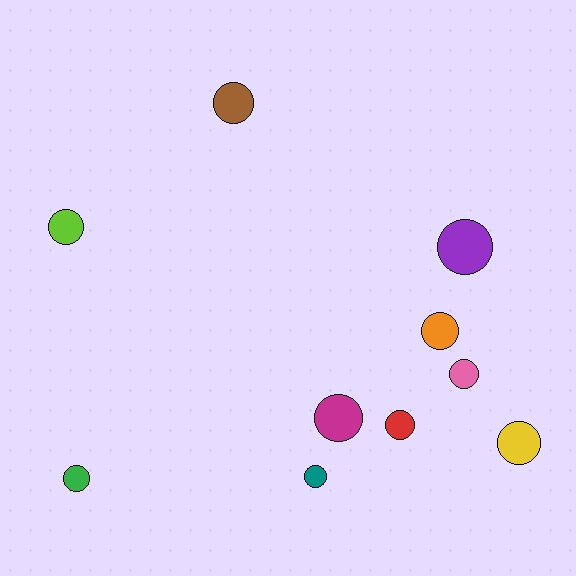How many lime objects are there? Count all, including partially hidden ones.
There is 1 lime object.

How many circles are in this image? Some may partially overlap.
There are 10 circles.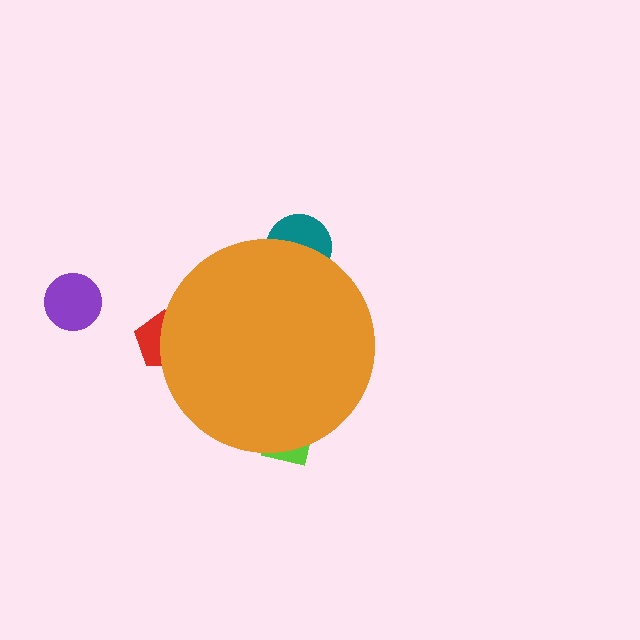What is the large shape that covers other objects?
An orange circle.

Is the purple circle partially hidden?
No, the purple circle is fully visible.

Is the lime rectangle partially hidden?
Yes, the lime rectangle is partially hidden behind the orange circle.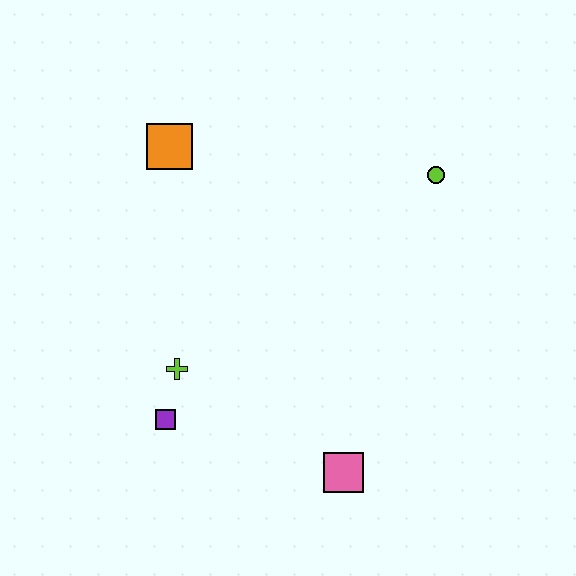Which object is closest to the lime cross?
The purple square is closest to the lime cross.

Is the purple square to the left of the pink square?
Yes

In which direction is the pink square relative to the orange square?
The pink square is below the orange square.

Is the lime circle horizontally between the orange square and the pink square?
No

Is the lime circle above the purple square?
Yes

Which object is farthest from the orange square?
The pink square is farthest from the orange square.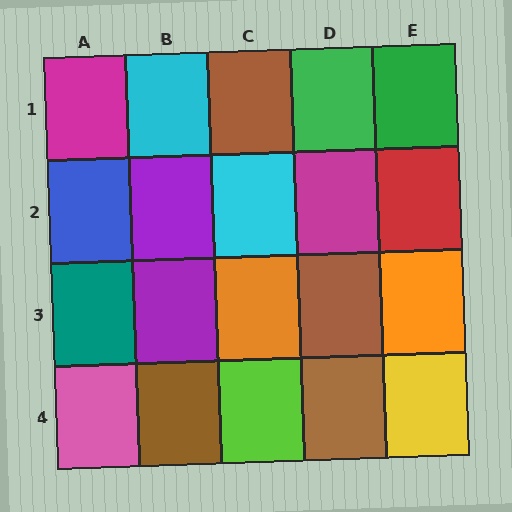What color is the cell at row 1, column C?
Brown.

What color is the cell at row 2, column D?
Magenta.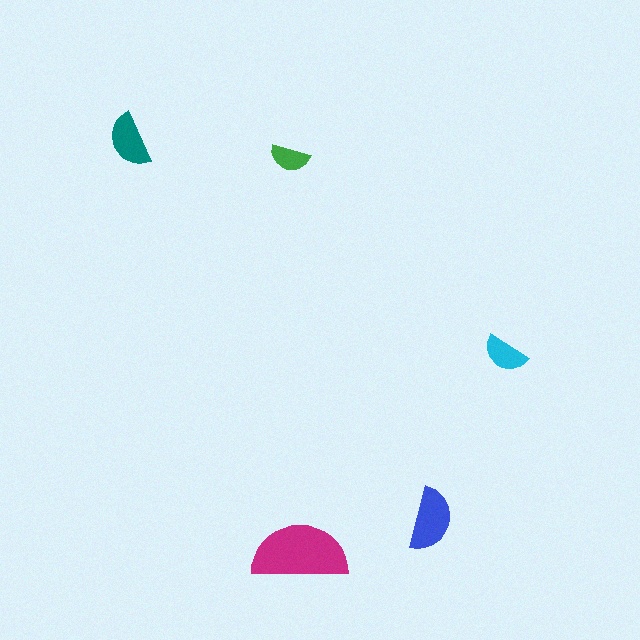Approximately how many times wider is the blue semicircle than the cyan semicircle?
About 1.5 times wider.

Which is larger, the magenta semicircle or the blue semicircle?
The magenta one.